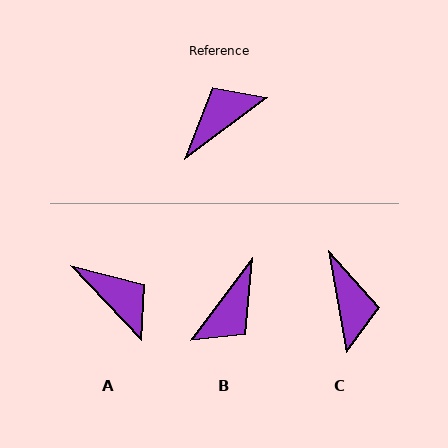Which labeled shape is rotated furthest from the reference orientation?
B, about 164 degrees away.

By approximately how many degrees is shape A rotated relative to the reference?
Approximately 83 degrees clockwise.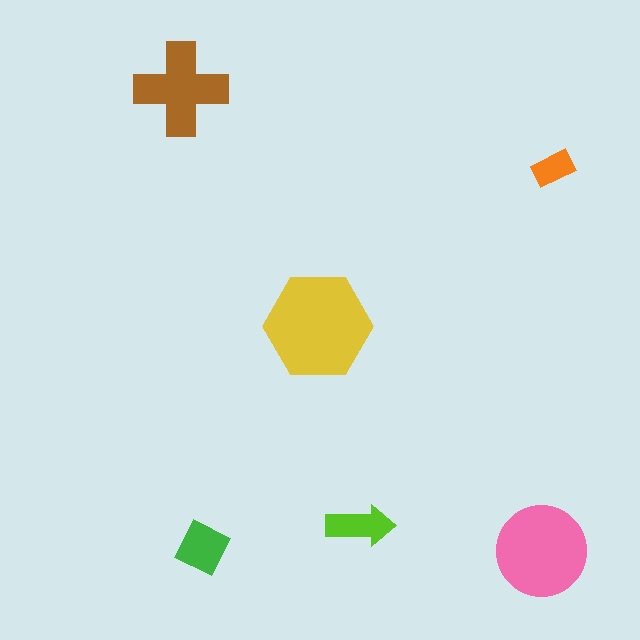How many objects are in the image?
There are 6 objects in the image.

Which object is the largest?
The yellow hexagon.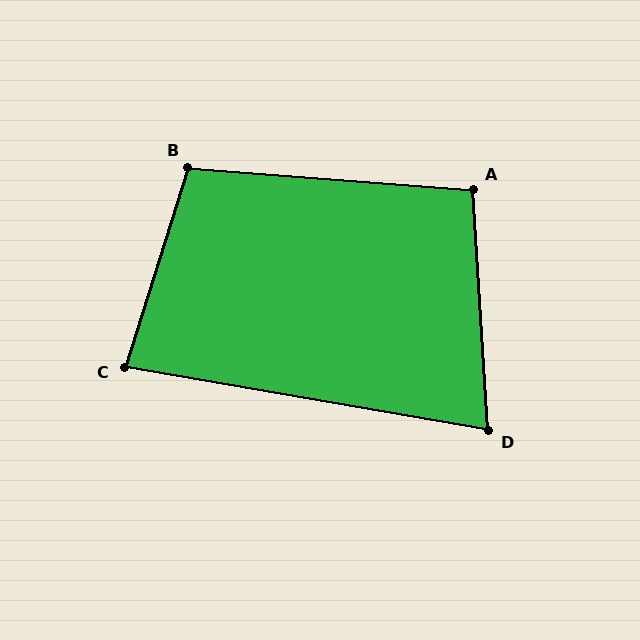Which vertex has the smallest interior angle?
D, at approximately 77 degrees.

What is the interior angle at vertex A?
Approximately 98 degrees (obtuse).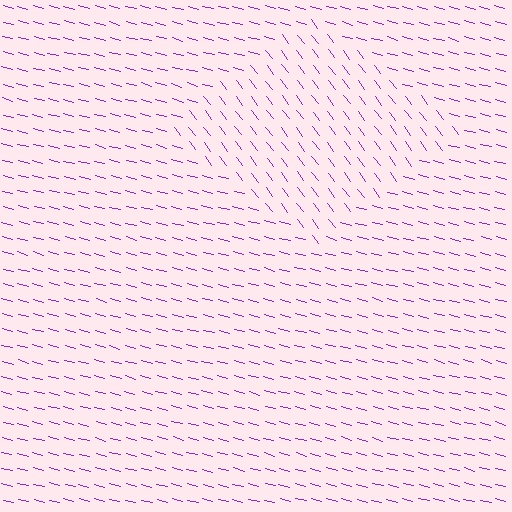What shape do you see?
I see a diamond.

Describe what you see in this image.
The image is filled with small purple line segments. A diamond region in the image has lines oriented differently from the surrounding lines, creating a visible texture boundary.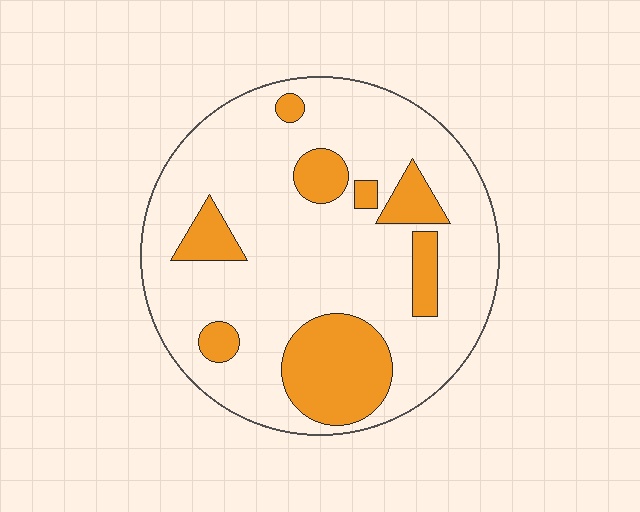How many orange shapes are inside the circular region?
8.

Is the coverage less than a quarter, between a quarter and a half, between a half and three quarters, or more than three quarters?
Less than a quarter.